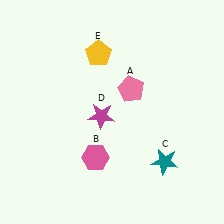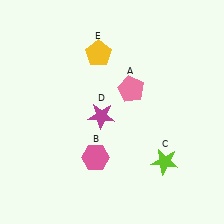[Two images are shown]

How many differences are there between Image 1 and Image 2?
There is 1 difference between the two images.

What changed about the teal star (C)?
In Image 1, C is teal. In Image 2, it changed to lime.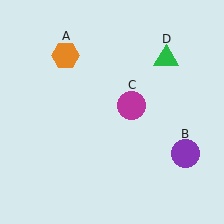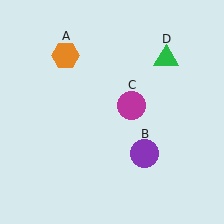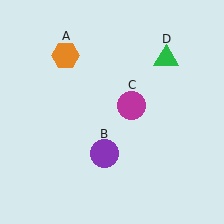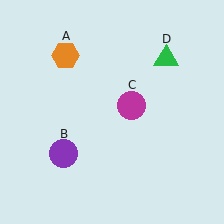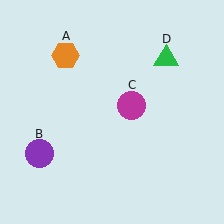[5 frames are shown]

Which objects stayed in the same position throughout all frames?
Orange hexagon (object A) and magenta circle (object C) and green triangle (object D) remained stationary.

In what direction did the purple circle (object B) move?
The purple circle (object B) moved left.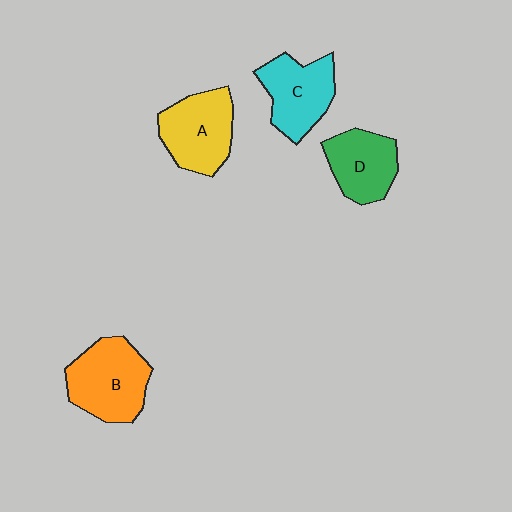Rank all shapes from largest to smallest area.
From largest to smallest: B (orange), A (yellow), C (cyan), D (green).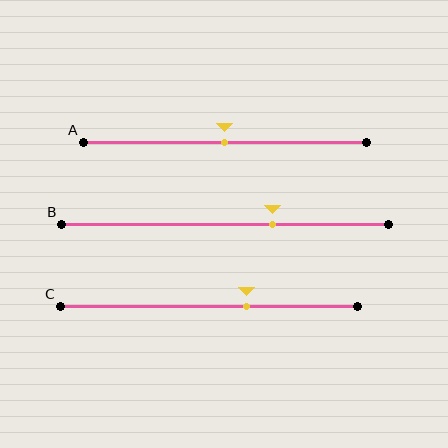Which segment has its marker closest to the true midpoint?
Segment A has its marker closest to the true midpoint.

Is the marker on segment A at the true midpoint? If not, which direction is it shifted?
Yes, the marker on segment A is at the true midpoint.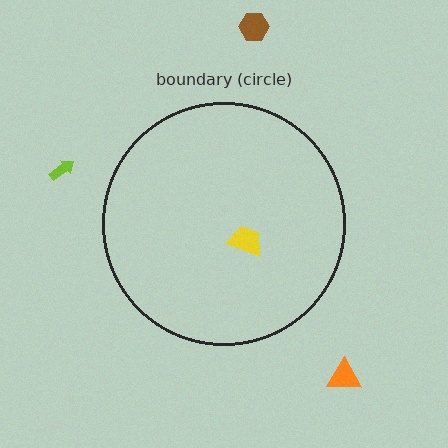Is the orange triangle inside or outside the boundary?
Outside.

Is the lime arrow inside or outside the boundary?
Outside.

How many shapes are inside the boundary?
1 inside, 3 outside.